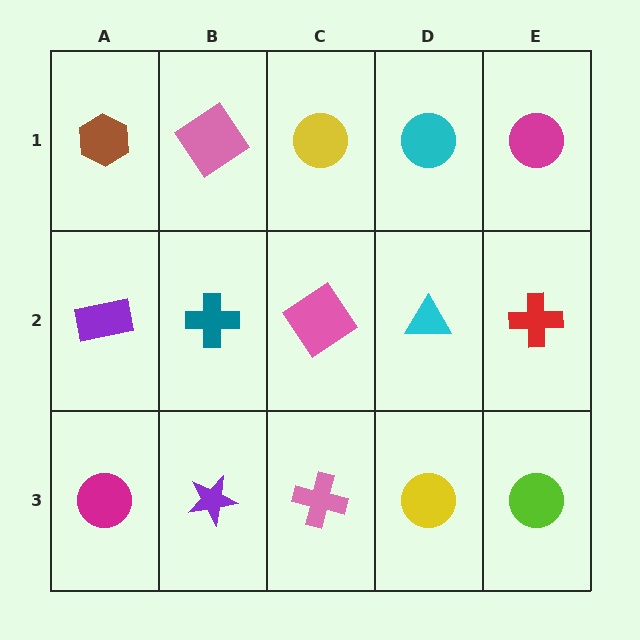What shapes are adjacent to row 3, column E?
A red cross (row 2, column E), a yellow circle (row 3, column D).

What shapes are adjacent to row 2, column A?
A brown hexagon (row 1, column A), a magenta circle (row 3, column A), a teal cross (row 2, column B).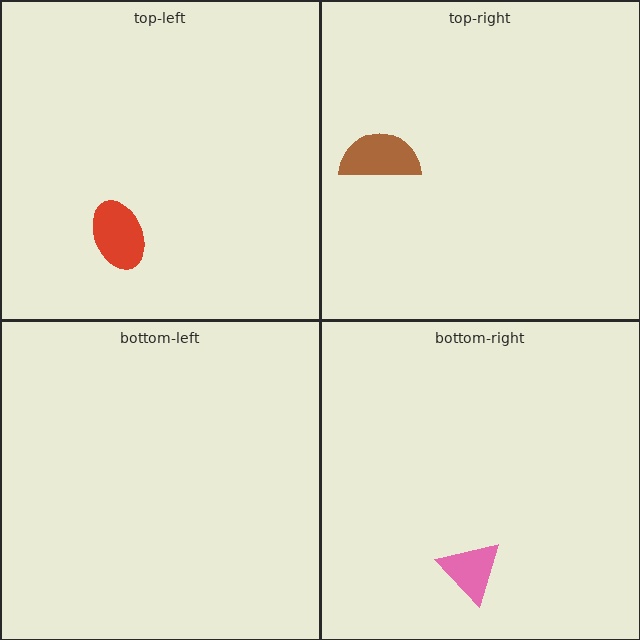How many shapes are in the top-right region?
1.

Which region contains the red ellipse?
The top-left region.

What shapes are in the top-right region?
The brown semicircle.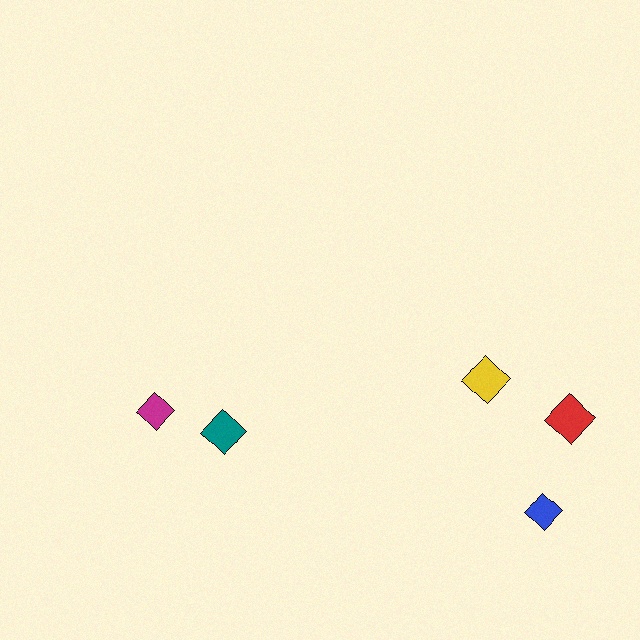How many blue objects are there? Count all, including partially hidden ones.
There is 1 blue object.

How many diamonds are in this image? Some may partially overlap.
There are 5 diamonds.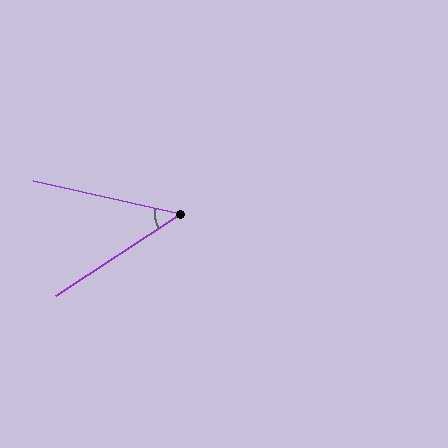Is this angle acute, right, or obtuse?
It is acute.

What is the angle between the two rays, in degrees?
Approximately 46 degrees.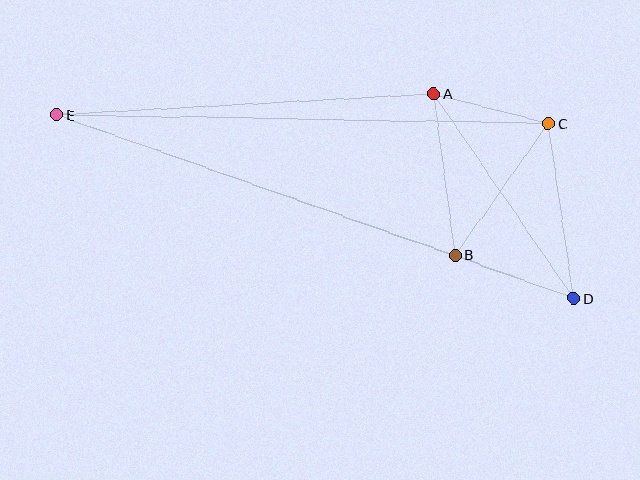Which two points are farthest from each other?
Points D and E are farthest from each other.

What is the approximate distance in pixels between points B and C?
The distance between B and C is approximately 161 pixels.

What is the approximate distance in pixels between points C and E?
The distance between C and E is approximately 492 pixels.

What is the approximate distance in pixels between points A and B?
The distance between A and B is approximately 163 pixels.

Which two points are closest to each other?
Points A and C are closest to each other.